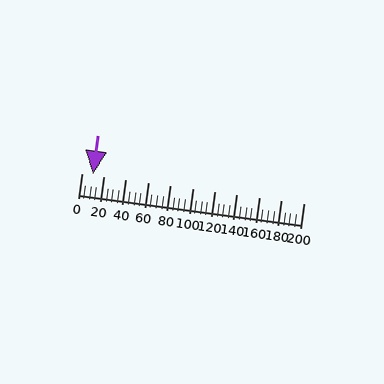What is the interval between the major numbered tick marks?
The major tick marks are spaced 20 units apart.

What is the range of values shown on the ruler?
The ruler shows values from 0 to 200.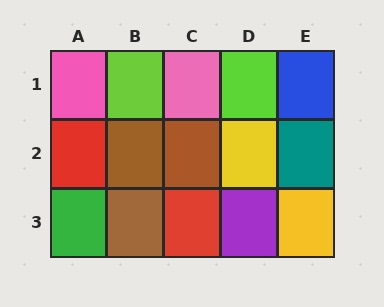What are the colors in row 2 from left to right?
Red, brown, brown, yellow, teal.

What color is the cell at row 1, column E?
Blue.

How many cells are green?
1 cell is green.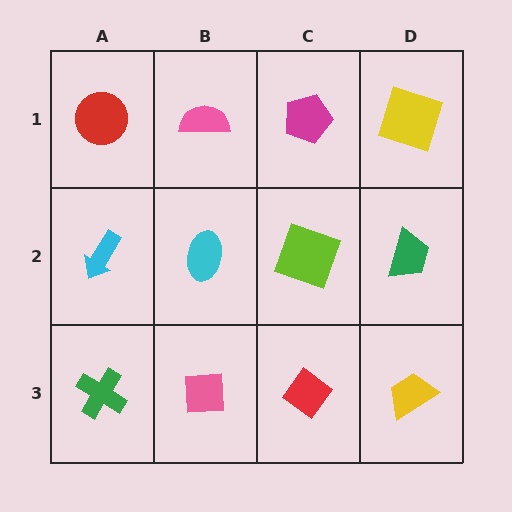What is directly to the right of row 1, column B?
A magenta pentagon.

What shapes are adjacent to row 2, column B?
A pink semicircle (row 1, column B), a pink square (row 3, column B), a cyan arrow (row 2, column A), a lime square (row 2, column C).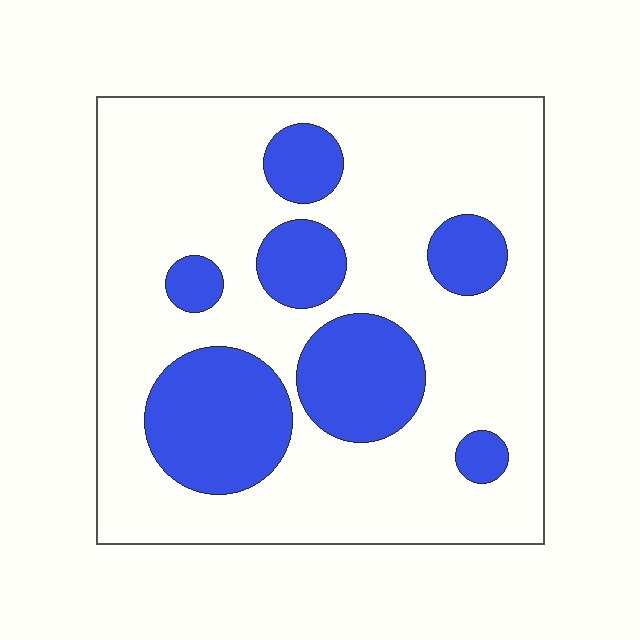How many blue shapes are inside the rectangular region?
7.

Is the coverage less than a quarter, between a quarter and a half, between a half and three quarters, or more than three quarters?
Between a quarter and a half.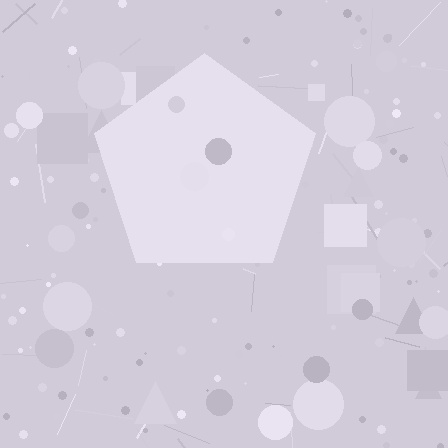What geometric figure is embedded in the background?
A pentagon is embedded in the background.